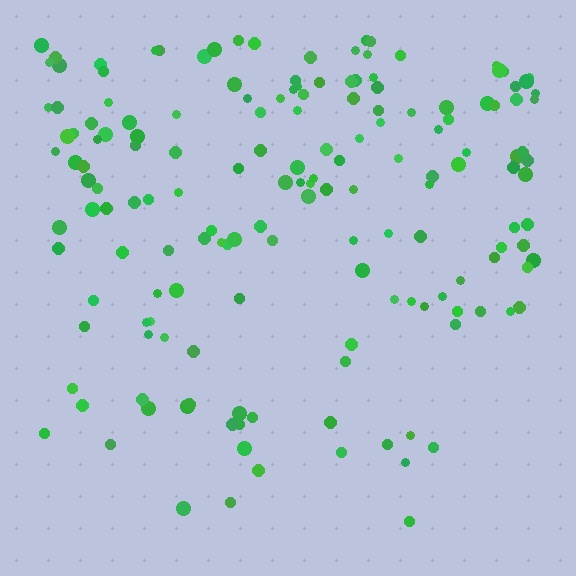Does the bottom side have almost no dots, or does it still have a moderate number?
Still a moderate number, just noticeably fewer than the top.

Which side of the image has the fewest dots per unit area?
The bottom.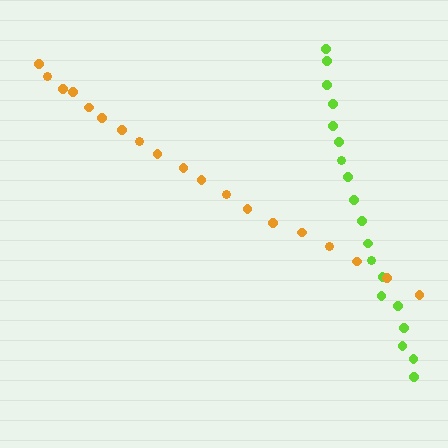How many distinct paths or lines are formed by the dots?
There are 2 distinct paths.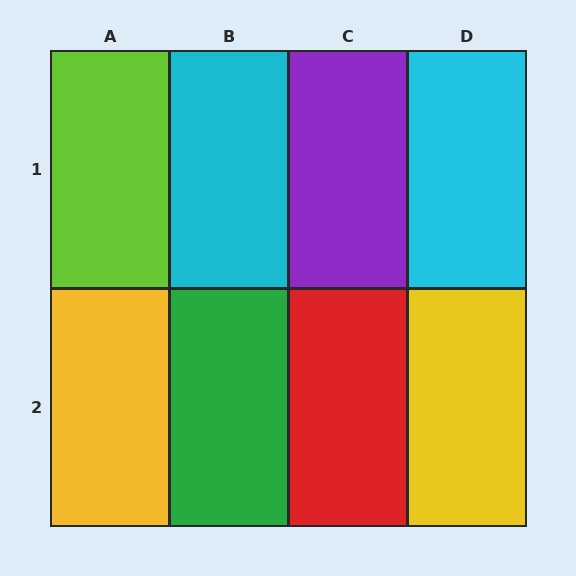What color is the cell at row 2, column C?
Red.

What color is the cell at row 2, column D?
Yellow.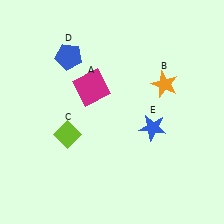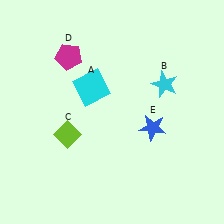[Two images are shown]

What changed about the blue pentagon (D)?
In Image 1, D is blue. In Image 2, it changed to magenta.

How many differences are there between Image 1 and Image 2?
There are 3 differences between the two images.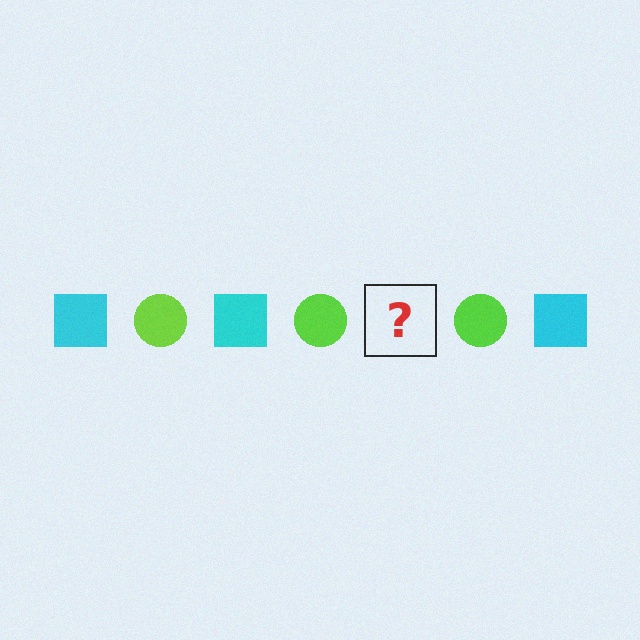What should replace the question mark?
The question mark should be replaced with a cyan square.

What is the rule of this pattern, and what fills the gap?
The rule is that the pattern alternates between cyan square and lime circle. The gap should be filled with a cyan square.